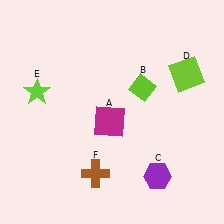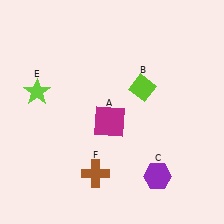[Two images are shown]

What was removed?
The lime square (D) was removed in Image 2.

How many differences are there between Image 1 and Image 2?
There is 1 difference between the two images.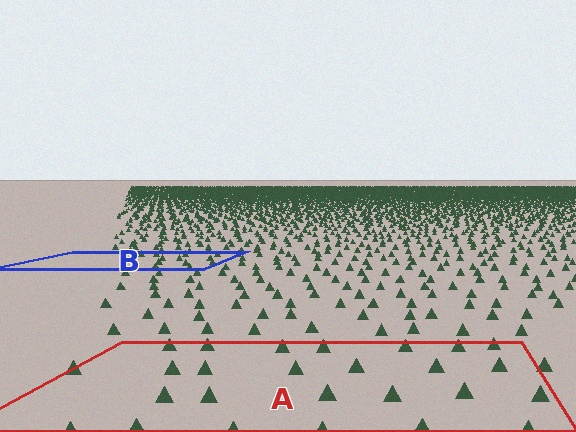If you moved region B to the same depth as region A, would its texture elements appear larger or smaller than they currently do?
They would appear larger. At a closer depth, the same texture elements are projected at a bigger on-screen size.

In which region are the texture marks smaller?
The texture marks are smaller in region B, because it is farther away.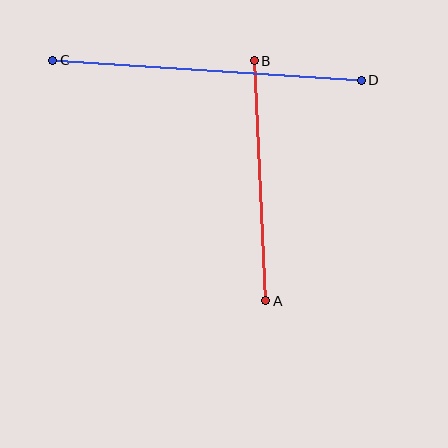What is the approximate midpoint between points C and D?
The midpoint is at approximately (207, 70) pixels.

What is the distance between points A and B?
The distance is approximately 240 pixels.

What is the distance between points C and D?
The distance is approximately 309 pixels.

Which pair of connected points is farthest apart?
Points C and D are farthest apart.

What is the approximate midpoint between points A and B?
The midpoint is at approximately (260, 181) pixels.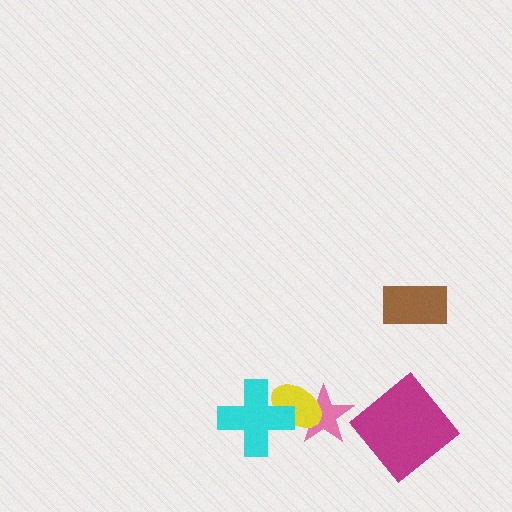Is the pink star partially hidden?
Yes, it is partially covered by another shape.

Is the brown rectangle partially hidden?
No, no other shape covers it.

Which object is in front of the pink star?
The yellow ellipse is in front of the pink star.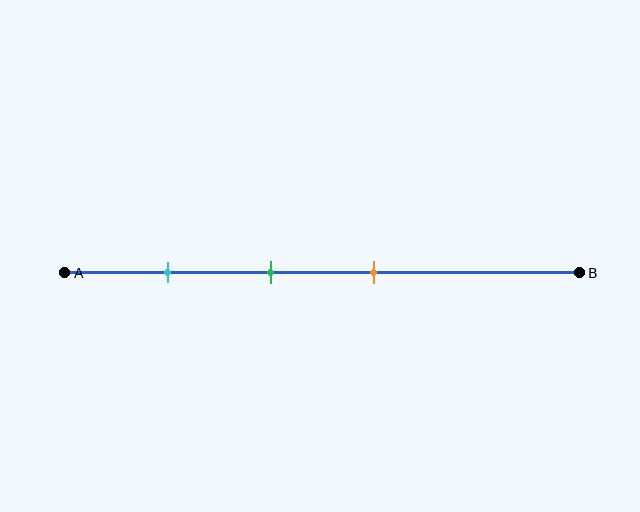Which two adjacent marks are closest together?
The green and orange marks are the closest adjacent pair.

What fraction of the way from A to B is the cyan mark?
The cyan mark is approximately 20% (0.2) of the way from A to B.